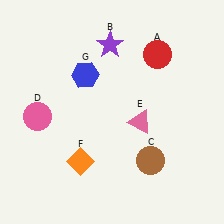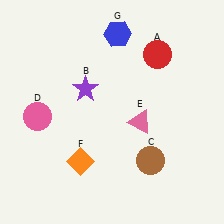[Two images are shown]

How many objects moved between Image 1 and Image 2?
2 objects moved between the two images.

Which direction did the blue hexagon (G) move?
The blue hexagon (G) moved up.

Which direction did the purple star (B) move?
The purple star (B) moved down.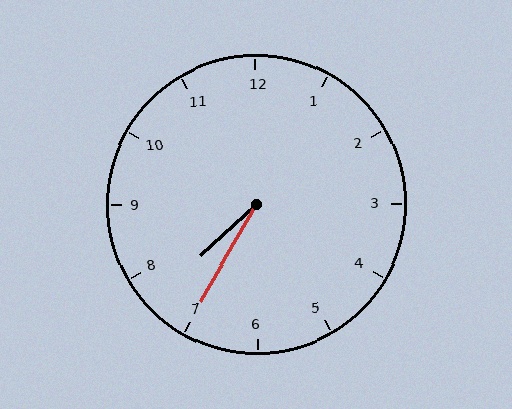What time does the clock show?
7:35.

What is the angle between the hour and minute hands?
Approximately 18 degrees.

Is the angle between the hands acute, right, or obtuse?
It is acute.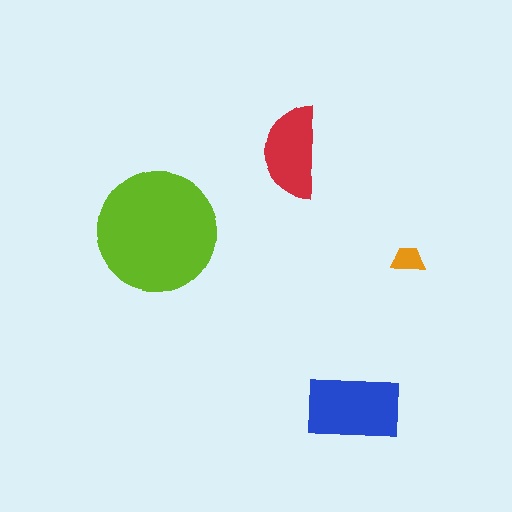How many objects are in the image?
There are 4 objects in the image.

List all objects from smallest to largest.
The orange trapezoid, the red semicircle, the blue rectangle, the lime circle.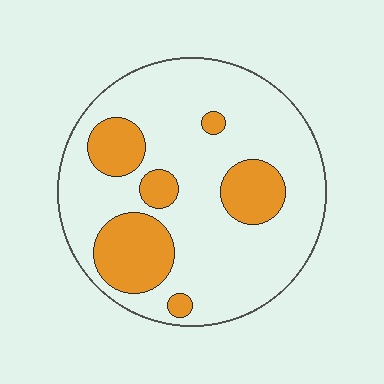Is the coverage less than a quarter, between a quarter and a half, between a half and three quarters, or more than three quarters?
Less than a quarter.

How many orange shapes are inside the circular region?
6.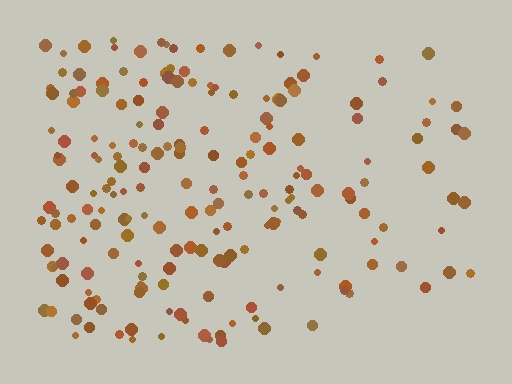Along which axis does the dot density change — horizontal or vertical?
Horizontal.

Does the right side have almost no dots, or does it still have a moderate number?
Still a moderate number, just noticeably fewer than the left.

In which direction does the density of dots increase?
From right to left, with the left side densest.